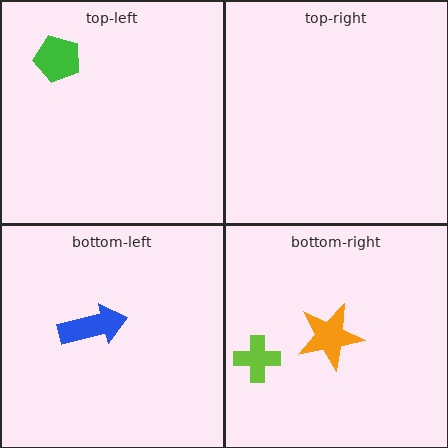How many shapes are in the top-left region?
1.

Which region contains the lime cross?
The bottom-right region.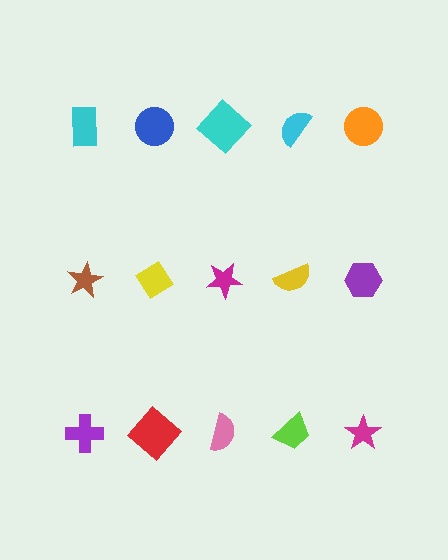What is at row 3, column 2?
A red diamond.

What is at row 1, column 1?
A cyan rectangle.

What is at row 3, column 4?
A lime trapezoid.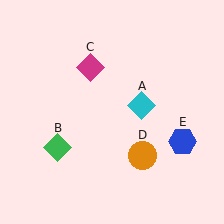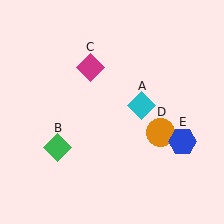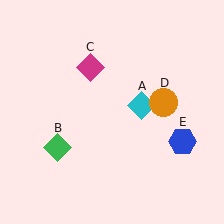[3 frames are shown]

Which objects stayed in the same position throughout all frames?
Cyan diamond (object A) and green diamond (object B) and magenta diamond (object C) and blue hexagon (object E) remained stationary.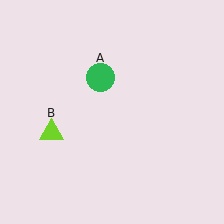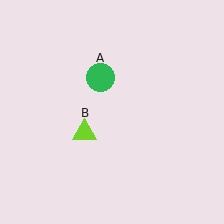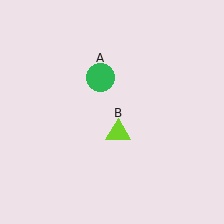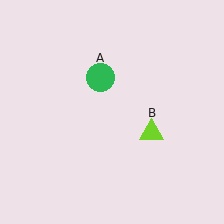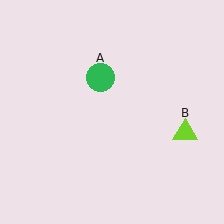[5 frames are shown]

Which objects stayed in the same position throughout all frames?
Green circle (object A) remained stationary.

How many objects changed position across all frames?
1 object changed position: lime triangle (object B).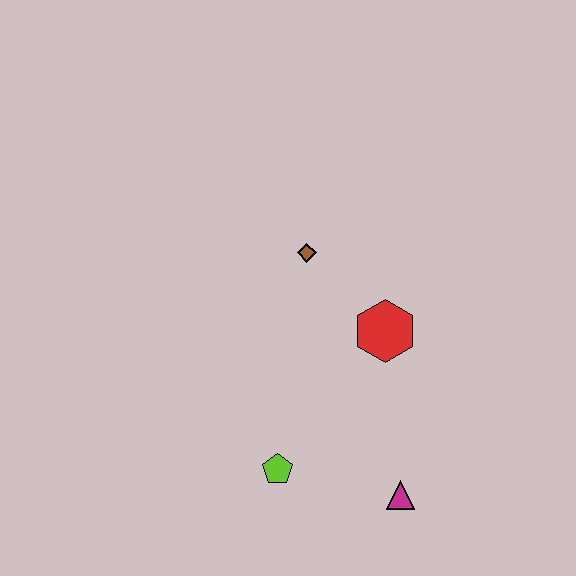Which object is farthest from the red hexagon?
The lime pentagon is farthest from the red hexagon.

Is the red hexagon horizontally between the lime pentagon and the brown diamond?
No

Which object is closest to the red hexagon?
The brown diamond is closest to the red hexagon.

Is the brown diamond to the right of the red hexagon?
No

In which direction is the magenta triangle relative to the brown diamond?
The magenta triangle is below the brown diamond.